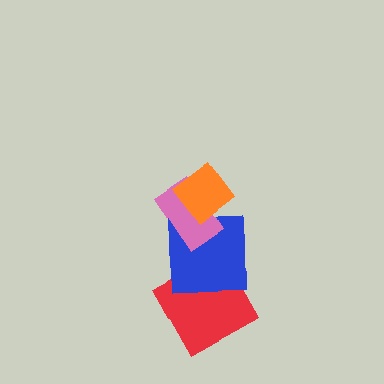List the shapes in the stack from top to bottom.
From top to bottom: the orange diamond, the pink rectangle, the blue square, the red square.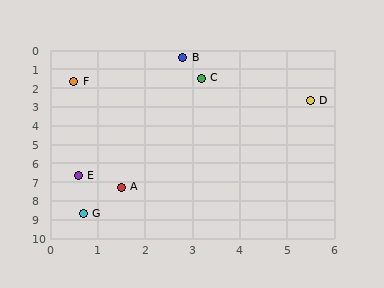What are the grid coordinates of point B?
Point B is at approximately (2.8, 0.4).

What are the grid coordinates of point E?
Point E is at approximately (0.6, 6.7).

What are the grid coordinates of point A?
Point A is at approximately (1.5, 7.3).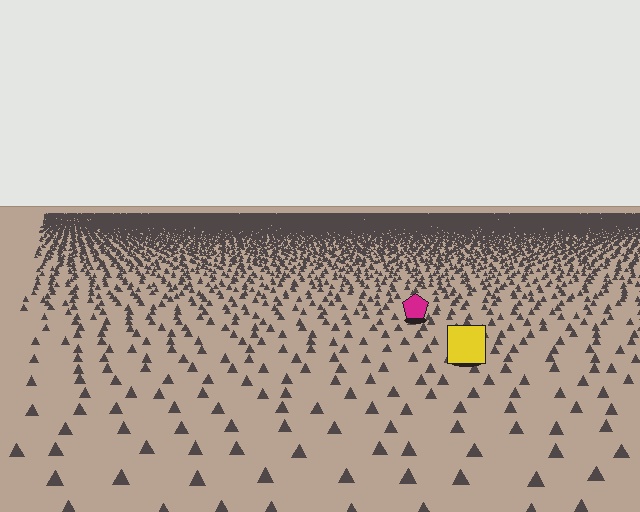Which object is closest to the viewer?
The yellow square is closest. The texture marks near it are larger and more spread out.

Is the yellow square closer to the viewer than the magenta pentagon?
Yes. The yellow square is closer — you can tell from the texture gradient: the ground texture is coarser near it.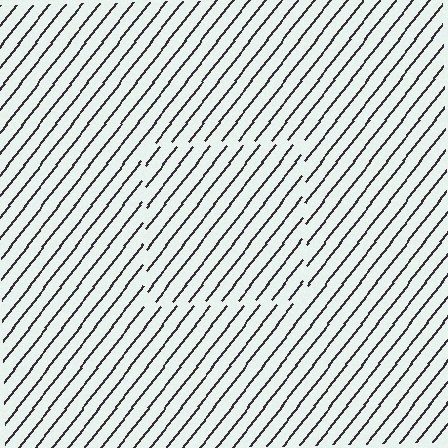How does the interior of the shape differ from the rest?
The interior of the shape contains the same grating, shifted by half a period — the contour is defined by the phase discontinuity where line-ends from the inner and outer gratings abut.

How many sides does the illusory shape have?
4 sides — the line-ends trace a square.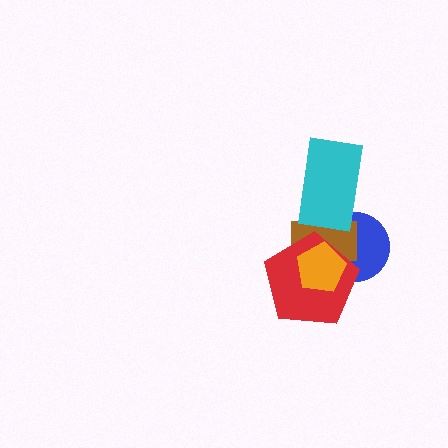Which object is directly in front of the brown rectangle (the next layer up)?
The red pentagon is directly in front of the brown rectangle.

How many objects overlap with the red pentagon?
3 objects overlap with the red pentagon.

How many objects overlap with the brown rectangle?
4 objects overlap with the brown rectangle.